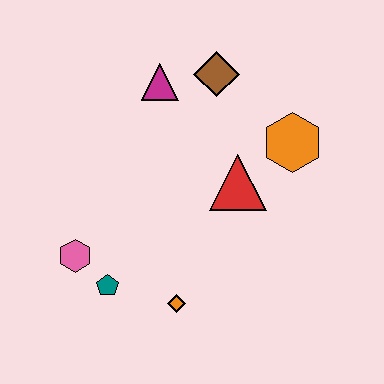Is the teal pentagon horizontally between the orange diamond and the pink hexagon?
Yes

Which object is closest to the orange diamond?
The teal pentagon is closest to the orange diamond.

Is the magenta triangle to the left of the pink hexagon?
No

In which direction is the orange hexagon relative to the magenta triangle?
The orange hexagon is to the right of the magenta triangle.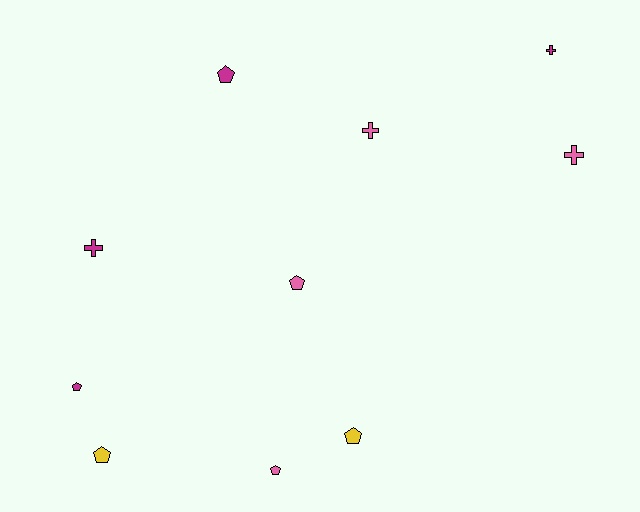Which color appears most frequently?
Pink, with 4 objects.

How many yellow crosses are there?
There are no yellow crosses.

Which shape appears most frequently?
Pentagon, with 6 objects.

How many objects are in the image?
There are 10 objects.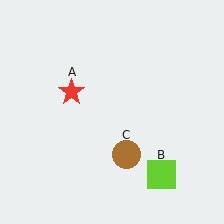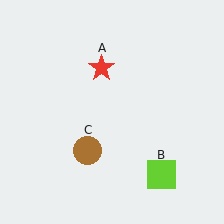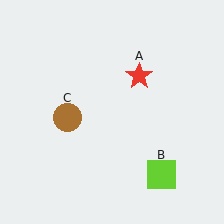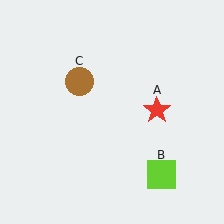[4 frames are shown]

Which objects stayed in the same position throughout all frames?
Lime square (object B) remained stationary.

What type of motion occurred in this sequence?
The red star (object A), brown circle (object C) rotated clockwise around the center of the scene.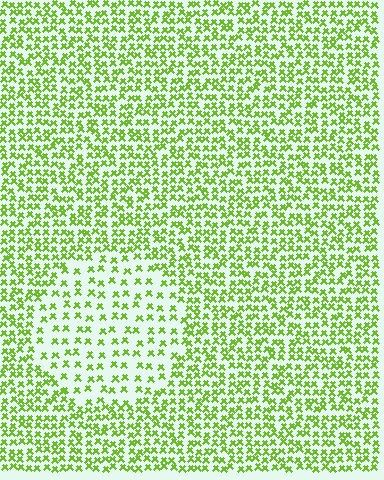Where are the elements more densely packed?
The elements are more densely packed outside the circle boundary.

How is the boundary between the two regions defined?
The boundary is defined by a change in element density (approximately 2.0x ratio). All elements are the same color, size, and shape.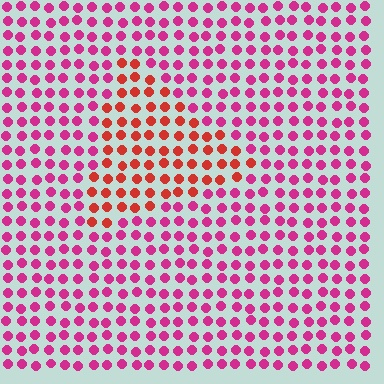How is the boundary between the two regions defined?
The boundary is defined purely by a slight shift in hue (about 38 degrees). Spacing, size, and orientation are identical on both sides.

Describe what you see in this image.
The image is filled with small magenta elements in a uniform arrangement. A triangle-shaped region is visible where the elements are tinted to a slightly different hue, forming a subtle color boundary.